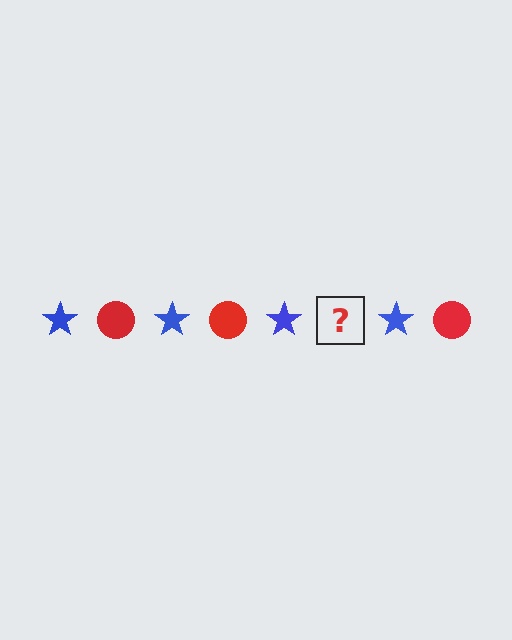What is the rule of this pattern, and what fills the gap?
The rule is that the pattern alternates between blue star and red circle. The gap should be filled with a red circle.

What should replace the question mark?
The question mark should be replaced with a red circle.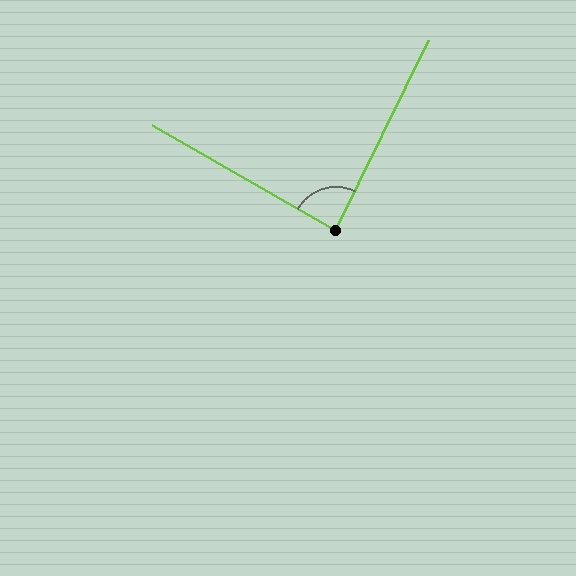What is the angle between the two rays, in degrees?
Approximately 86 degrees.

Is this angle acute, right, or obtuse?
It is approximately a right angle.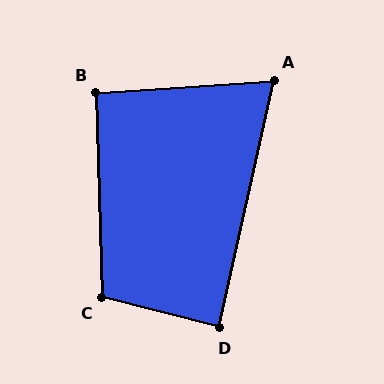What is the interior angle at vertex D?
Approximately 88 degrees (approximately right).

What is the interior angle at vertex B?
Approximately 92 degrees (approximately right).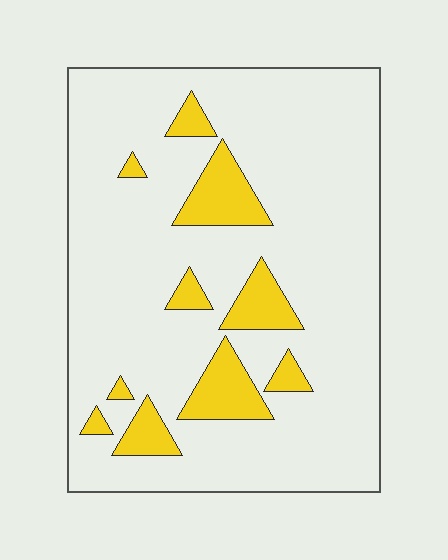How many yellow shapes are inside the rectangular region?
10.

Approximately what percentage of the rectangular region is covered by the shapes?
Approximately 15%.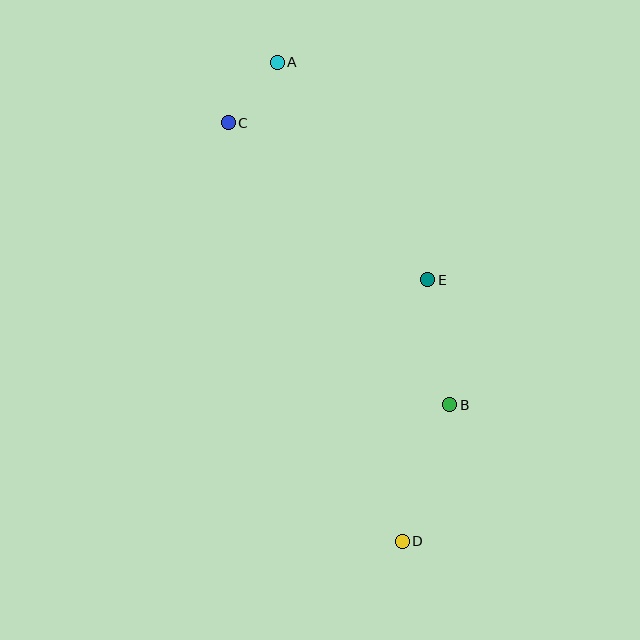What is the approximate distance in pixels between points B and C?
The distance between B and C is approximately 358 pixels.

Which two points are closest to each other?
Points A and C are closest to each other.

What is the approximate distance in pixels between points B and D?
The distance between B and D is approximately 144 pixels.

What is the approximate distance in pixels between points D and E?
The distance between D and E is approximately 263 pixels.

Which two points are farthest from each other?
Points A and D are farthest from each other.